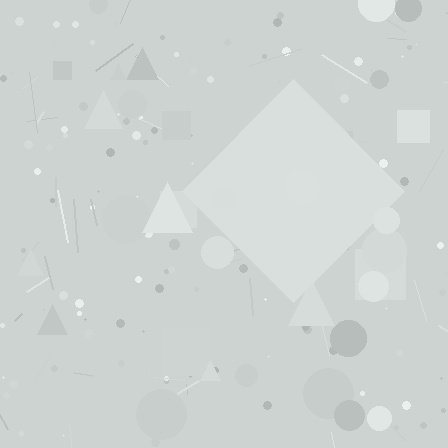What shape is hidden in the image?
A diamond is hidden in the image.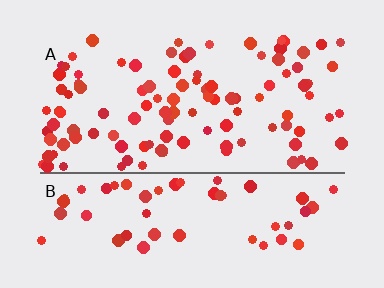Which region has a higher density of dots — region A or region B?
A (the top).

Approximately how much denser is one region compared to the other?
Approximately 1.6× — region A over region B.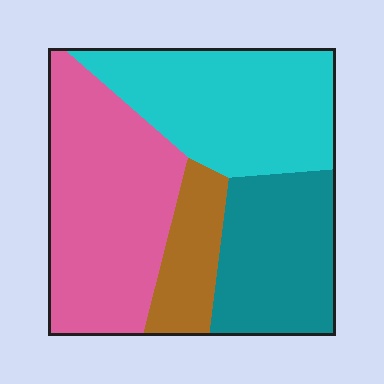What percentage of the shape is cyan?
Cyan covers 30% of the shape.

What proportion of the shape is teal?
Teal covers around 25% of the shape.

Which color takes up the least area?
Brown, at roughly 10%.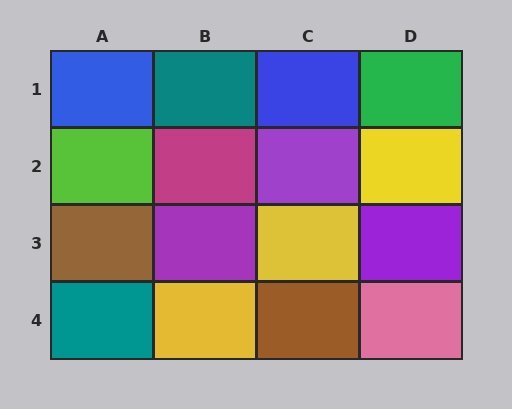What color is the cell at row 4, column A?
Teal.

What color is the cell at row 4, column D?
Pink.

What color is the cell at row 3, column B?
Purple.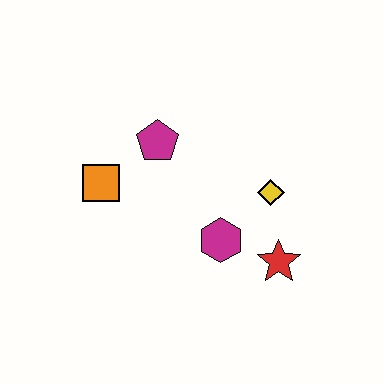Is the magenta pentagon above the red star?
Yes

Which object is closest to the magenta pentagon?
The orange square is closest to the magenta pentagon.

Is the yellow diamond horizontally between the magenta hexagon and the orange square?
No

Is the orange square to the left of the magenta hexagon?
Yes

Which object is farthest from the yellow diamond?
The orange square is farthest from the yellow diamond.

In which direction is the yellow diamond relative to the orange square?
The yellow diamond is to the right of the orange square.